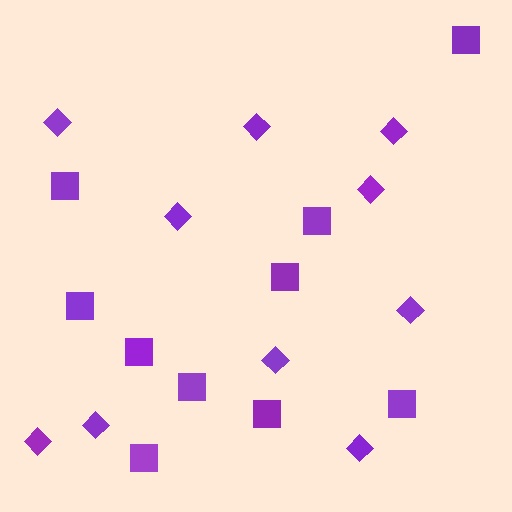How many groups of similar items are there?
There are 2 groups: one group of squares (10) and one group of diamonds (10).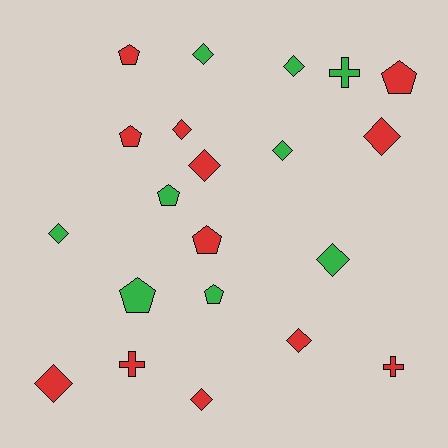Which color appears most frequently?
Red, with 12 objects.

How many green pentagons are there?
There are 3 green pentagons.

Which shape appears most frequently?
Diamond, with 11 objects.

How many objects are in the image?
There are 21 objects.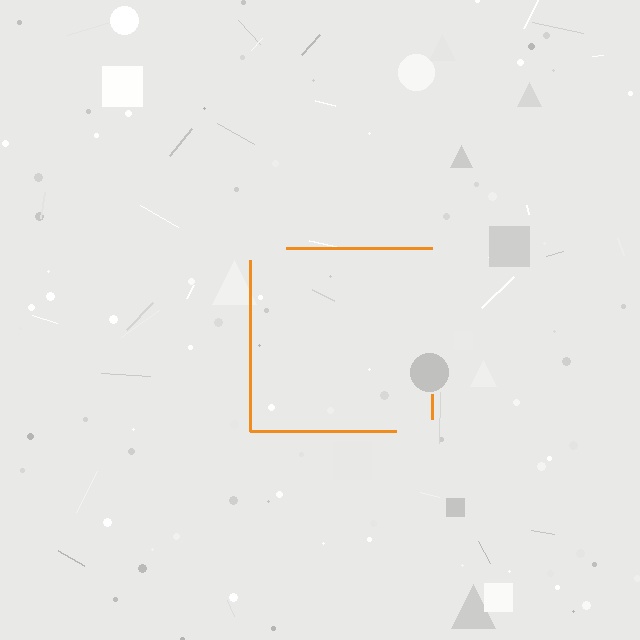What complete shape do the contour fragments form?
The contour fragments form a square.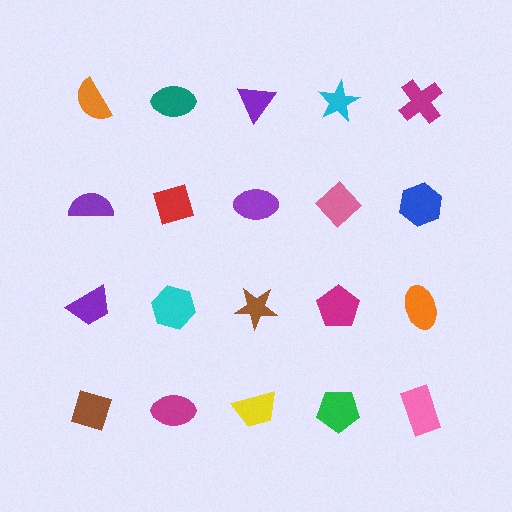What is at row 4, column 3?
A yellow trapezoid.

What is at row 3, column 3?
A brown star.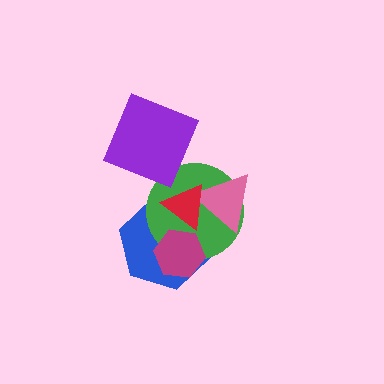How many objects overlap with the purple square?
0 objects overlap with the purple square.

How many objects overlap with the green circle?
4 objects overlap with the green circle.